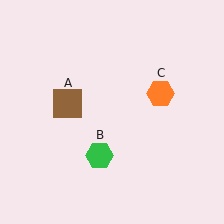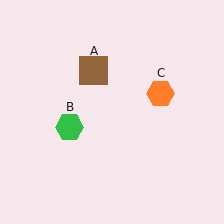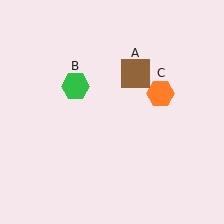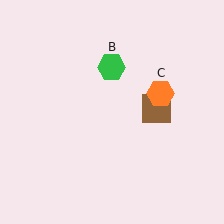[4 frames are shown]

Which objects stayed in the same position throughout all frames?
Orange hexagon (object C) remained stationary.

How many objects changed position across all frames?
2 objects changed position: brown square (object A), green hexagon (object B).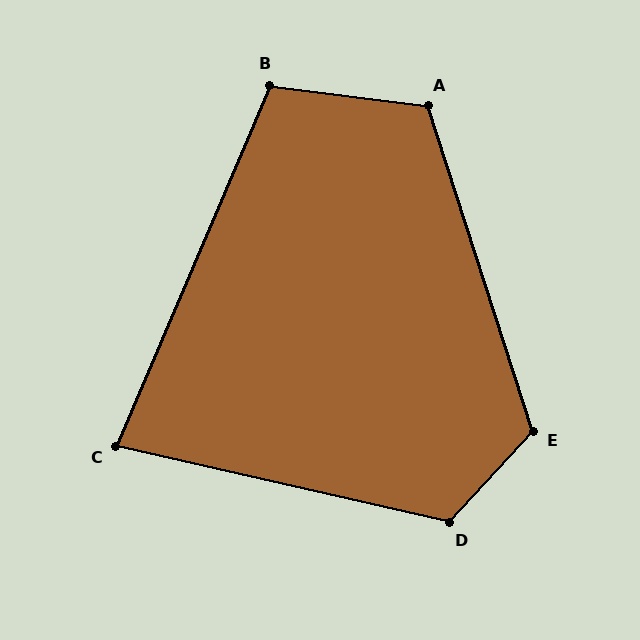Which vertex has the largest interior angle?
E, at approximately 120 degrees.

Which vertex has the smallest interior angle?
C, at approximately 80 degrees.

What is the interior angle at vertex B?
Approximately 106 degrees (obtuse).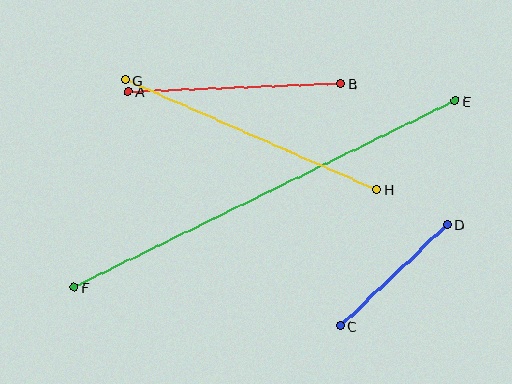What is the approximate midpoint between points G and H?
The midpoint is at approximately (251, 135) pixels.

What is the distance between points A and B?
The distance is approximately 213 pixels.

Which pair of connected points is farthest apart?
Points E and F are farthest apart.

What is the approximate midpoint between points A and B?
The midpoint is at approximately (234, 88) pixels.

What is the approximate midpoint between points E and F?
The midpoint is at approximately (265, 194) pixels.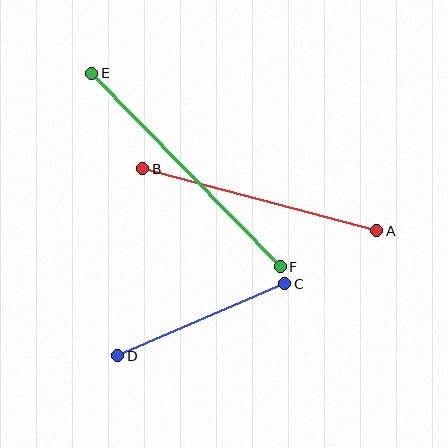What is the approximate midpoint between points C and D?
The midpoint is at approximately (201, 320) pixels.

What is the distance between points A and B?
The distance is approximately 242 pixels.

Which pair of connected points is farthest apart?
Points E and F are farthest apart.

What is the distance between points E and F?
The distance is approximately 270 pixels.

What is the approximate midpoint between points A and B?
The midpoint is at approximately (260, 200) pixels.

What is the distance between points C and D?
The distance is approximately 182 pixels.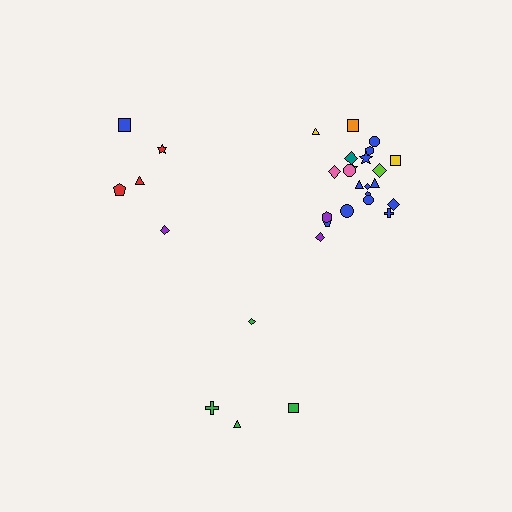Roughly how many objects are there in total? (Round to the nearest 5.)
Roughly 30 objects in total.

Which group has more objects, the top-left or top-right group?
The top-right group.